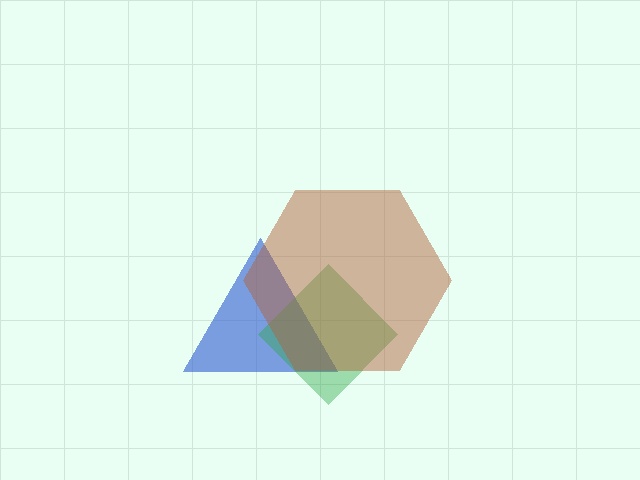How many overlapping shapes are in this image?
There are 3 overlapping shapes in the image.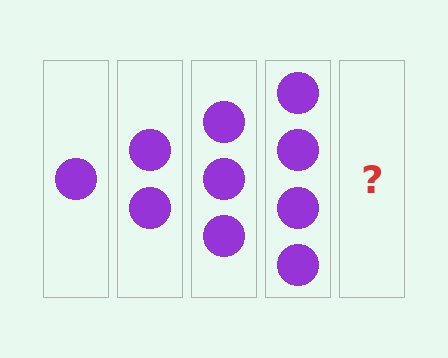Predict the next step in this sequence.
The next step is 5 circles.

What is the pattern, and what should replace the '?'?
The pattern is that each step adds one more circle. The '?' should be 5 circles.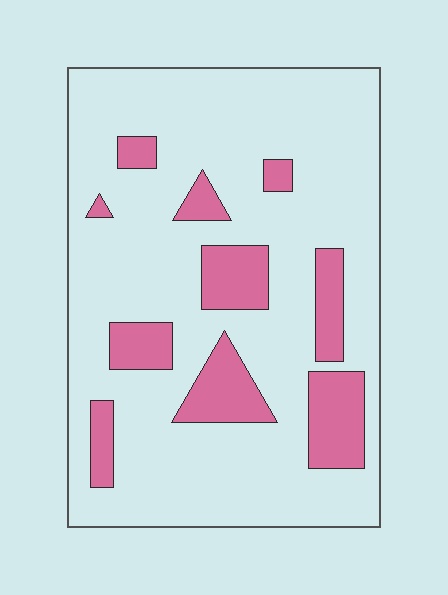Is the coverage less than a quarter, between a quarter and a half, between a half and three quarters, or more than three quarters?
Less than a quarter.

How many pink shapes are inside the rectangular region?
10.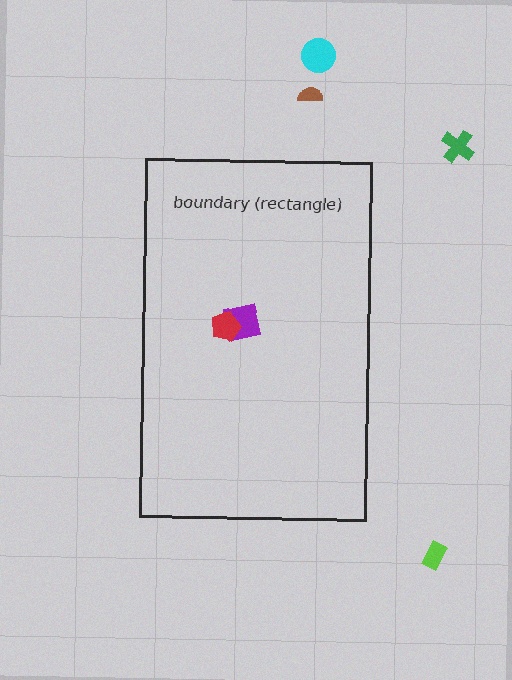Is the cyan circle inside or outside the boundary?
Outside.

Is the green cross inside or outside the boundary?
Outside.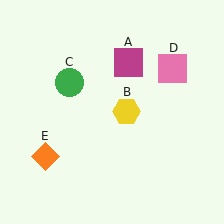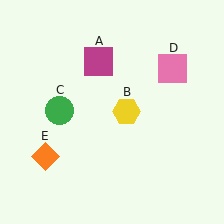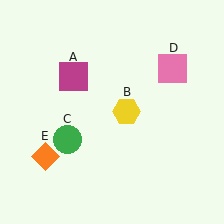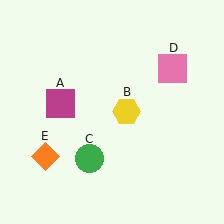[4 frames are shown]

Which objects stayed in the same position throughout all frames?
Yellow hexagon (object B) and pink square (object D) and orange diamond (object E) remained stationary.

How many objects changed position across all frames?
2 objects changed position: magenta square (object A), green circle (object C).